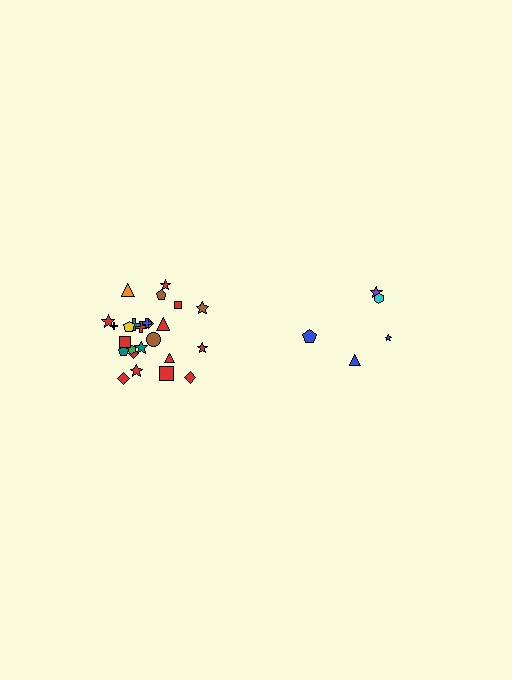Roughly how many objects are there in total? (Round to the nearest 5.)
Roughly 30 objects in total.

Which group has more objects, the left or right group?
The left group.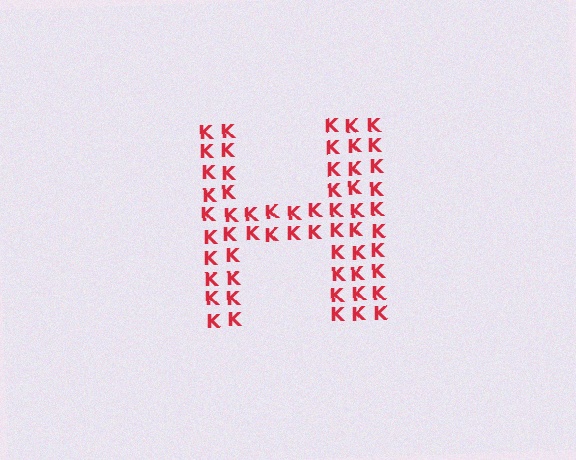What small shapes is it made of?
It is made of small letter K's.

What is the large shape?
The large shape is the letter H.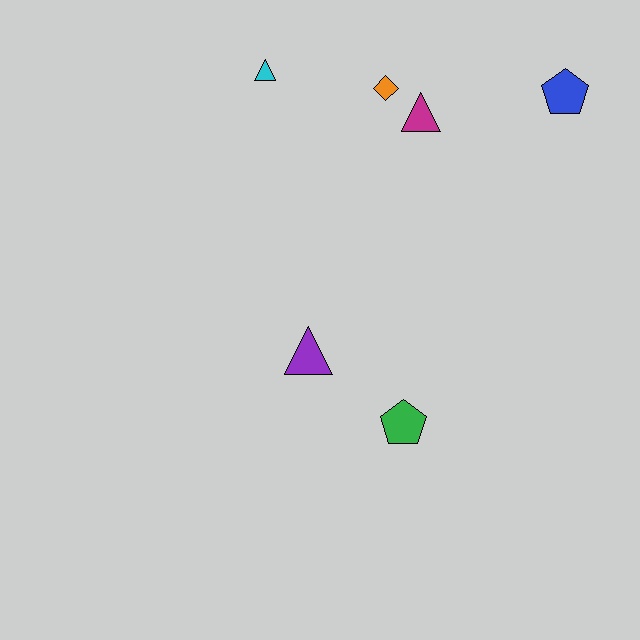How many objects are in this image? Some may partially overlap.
There are 6 objects.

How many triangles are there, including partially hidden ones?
There are 3 triangles.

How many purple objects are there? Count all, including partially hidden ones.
There is 1 purple object.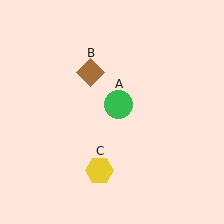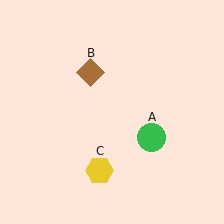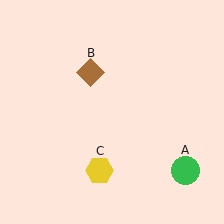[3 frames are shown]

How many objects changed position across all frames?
1 object changed position: green circle (object A).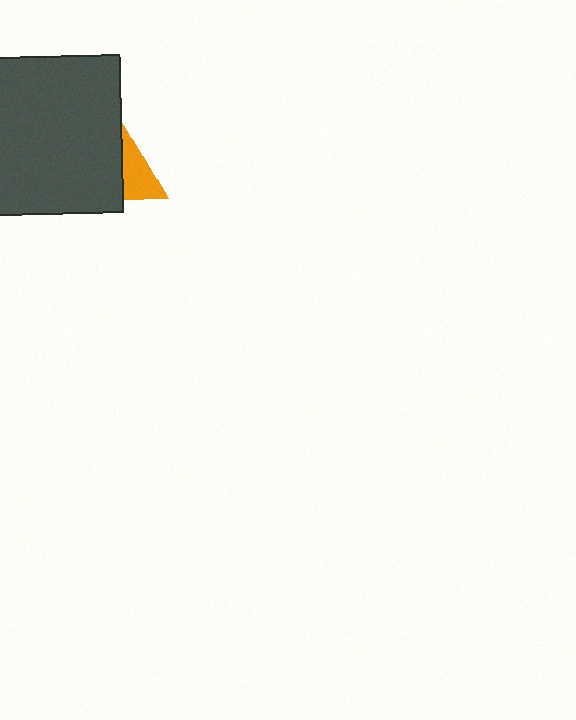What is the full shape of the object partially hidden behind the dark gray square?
The partially hidden object is an orange triangle.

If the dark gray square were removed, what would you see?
You would see the complete orange triangle.